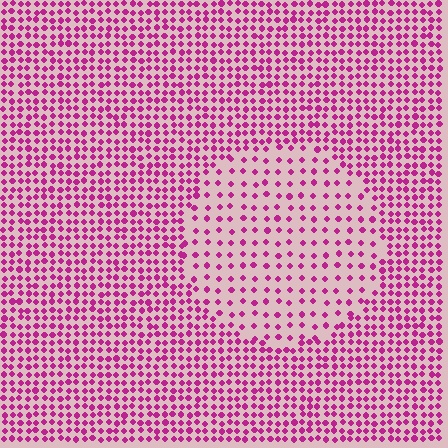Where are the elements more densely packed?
The elements are more densely packed outside the circle boundary.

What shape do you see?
I see a circle.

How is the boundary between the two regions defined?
The boundary is defined by a change in element density (approximately 2.2x ratio). All elements are the same color, size, and shape.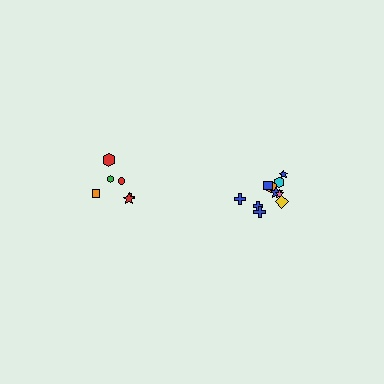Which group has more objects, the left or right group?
The right group.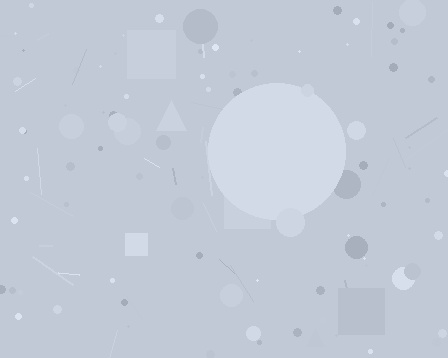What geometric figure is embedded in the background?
A circle is embedded in the background.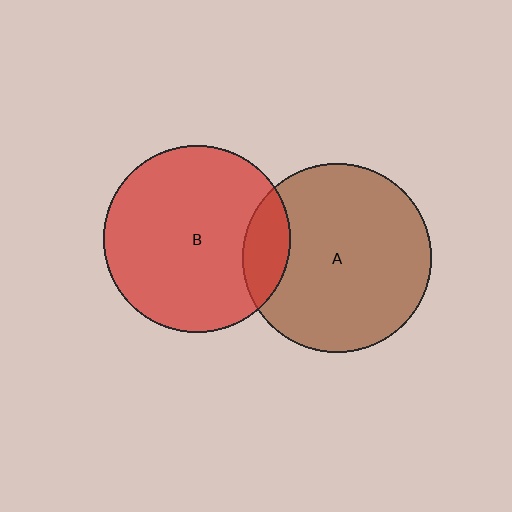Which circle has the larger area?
Circle A (brown).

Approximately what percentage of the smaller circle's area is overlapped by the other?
Approximately 15%.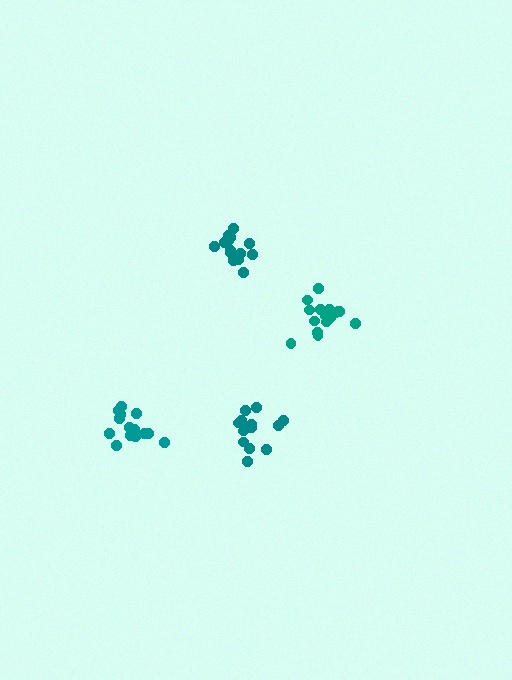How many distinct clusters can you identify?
There are 4 distinct clusters.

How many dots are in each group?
Group 1: 14 dots, Group 2: 15 dots, Group 3: 18 dots, Group 4: 14 dots (61 total).